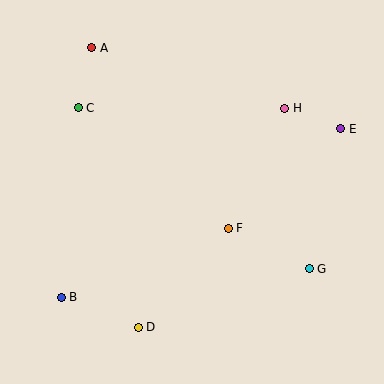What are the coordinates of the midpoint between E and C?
The midpoint between E and C is at (209, 118).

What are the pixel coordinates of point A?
Point A is at (92, 48).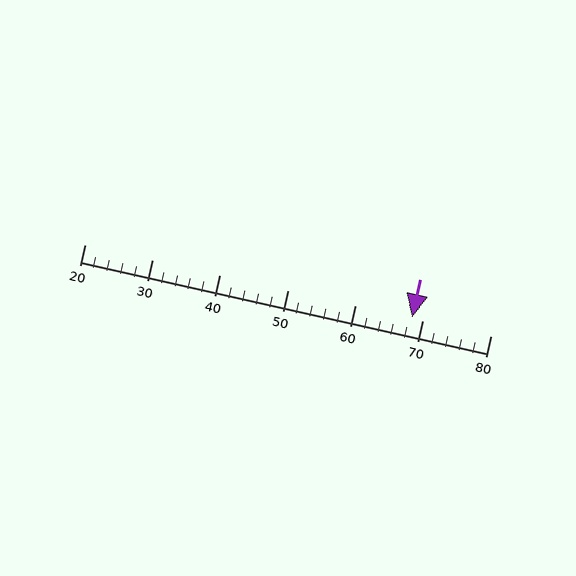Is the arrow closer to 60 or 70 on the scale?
The arrow is closer to 70.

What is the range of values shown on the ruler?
The ruler shows values from 20 to 80.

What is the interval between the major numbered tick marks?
The major tick marks are spaced 10 units apart.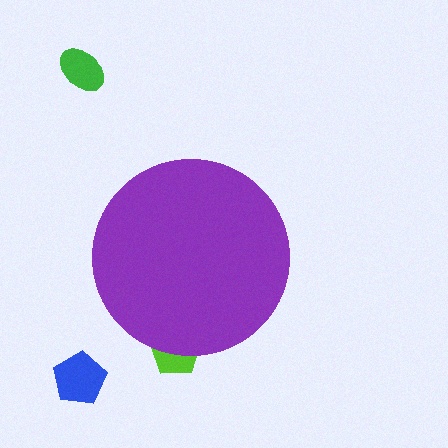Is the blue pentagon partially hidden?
No, the blue pentagon is fully visible.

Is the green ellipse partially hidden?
No, the green ellipse is fully visible.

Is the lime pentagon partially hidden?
Yes, the lime pentagon is partially hidden behind the purple circle.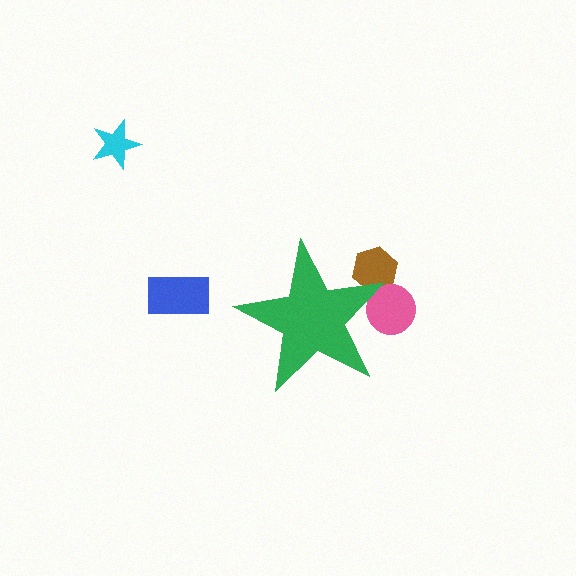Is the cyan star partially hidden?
No, the cyan star is fully visible.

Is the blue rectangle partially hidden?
No, the blue rectangle is fully visible.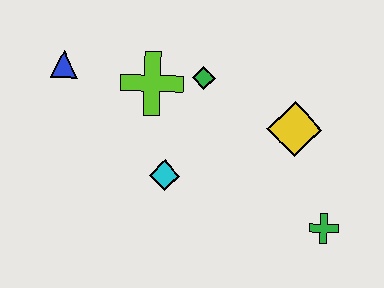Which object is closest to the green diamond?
The lime cross is closest to the green diamond.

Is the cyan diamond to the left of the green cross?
Yes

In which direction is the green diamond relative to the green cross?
The green diamond is above the green cross.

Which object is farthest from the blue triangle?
The green cross is farthest from the blue triangle.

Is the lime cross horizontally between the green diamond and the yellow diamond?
No